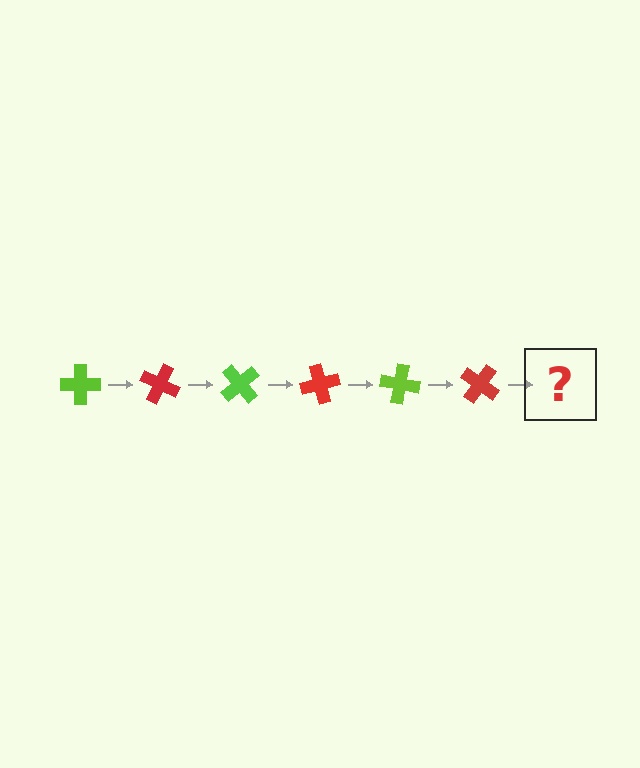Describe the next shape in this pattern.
It should be a lime cross, rotated 150 degrees from the start.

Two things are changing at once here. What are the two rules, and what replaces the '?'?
The two rules are that it rotates 25 degrees each step and the color cycles through lime and red. The '?' should be a lime cross, rotated 150 degrees from the start.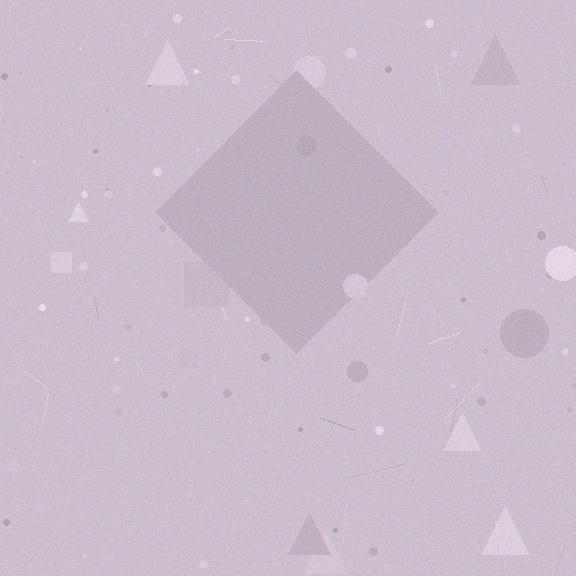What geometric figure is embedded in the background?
A diamond is embedded in the background.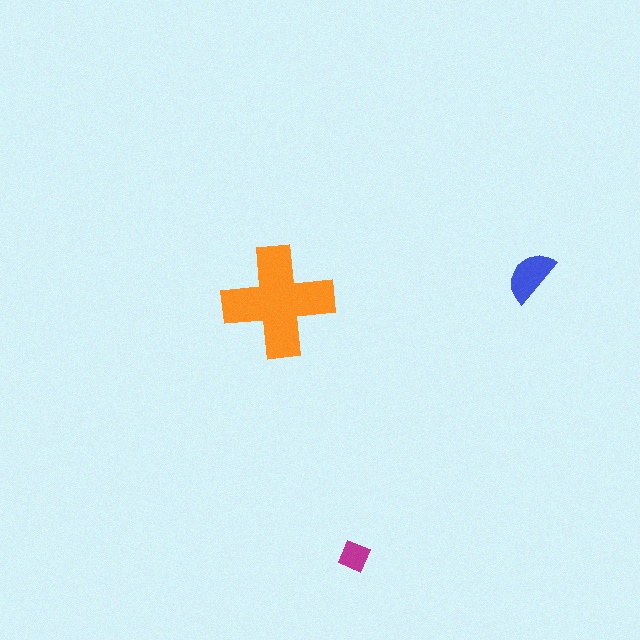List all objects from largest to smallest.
The orange cross, the blue semicircle, the magenta diamond.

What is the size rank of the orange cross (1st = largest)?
1st.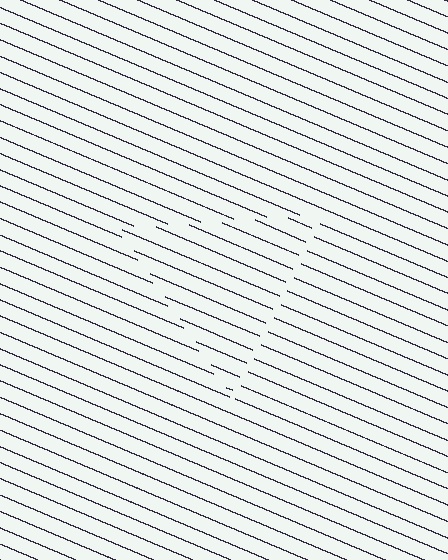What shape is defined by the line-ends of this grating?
An illusory triangle. The interior of the shape contains the same grating, shifted by half a period — the contour is defined by the phase discontinuity where line-ends from the inner and outer gratings abut.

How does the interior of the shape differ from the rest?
The interior of the shape contains the same grating, shifted by half a period — the contour is defined by the phase discontinuity where line-ends from the inner and outer gratings abut.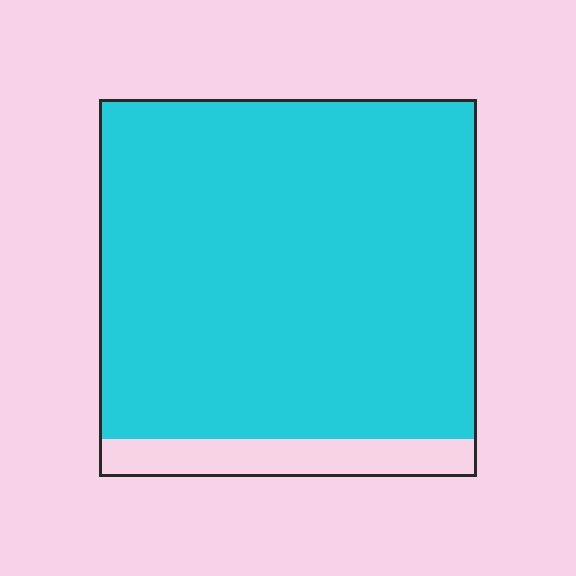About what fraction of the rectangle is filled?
About nine tenths (9/10).